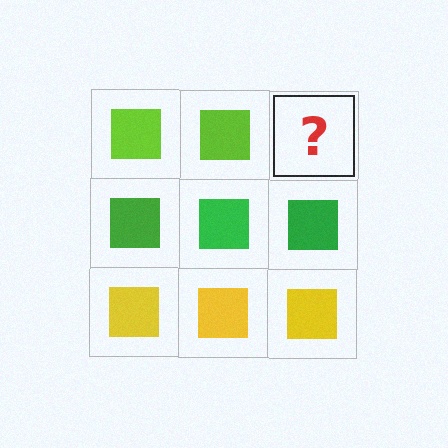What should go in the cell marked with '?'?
The missing cell should contain a lime square.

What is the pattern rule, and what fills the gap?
The rule is that each row has a consistent color. The gap should be filled with a lime square.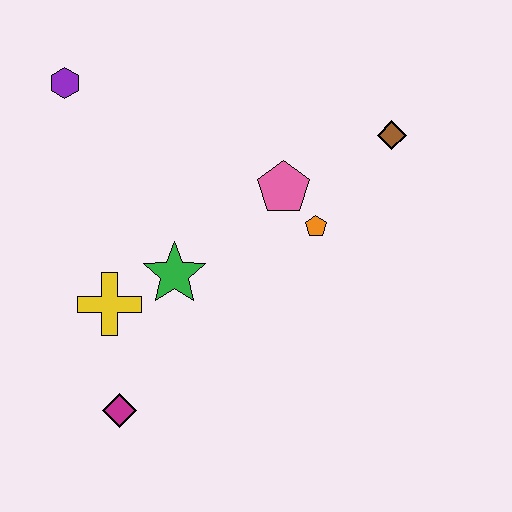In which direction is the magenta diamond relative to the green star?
The magenta diamond is below the green star.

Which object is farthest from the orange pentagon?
The purple hexagon is farthest from the orange pentagon.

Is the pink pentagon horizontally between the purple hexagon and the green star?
No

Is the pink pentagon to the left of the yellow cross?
No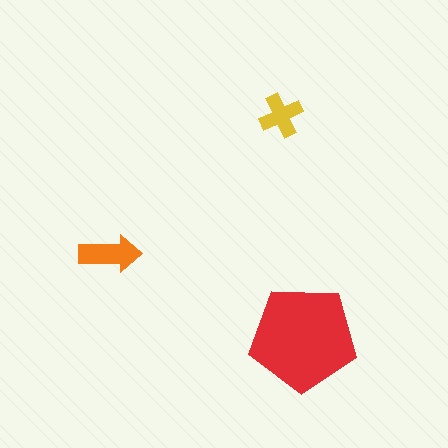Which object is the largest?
The red pentagon.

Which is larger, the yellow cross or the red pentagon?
The red pentagon.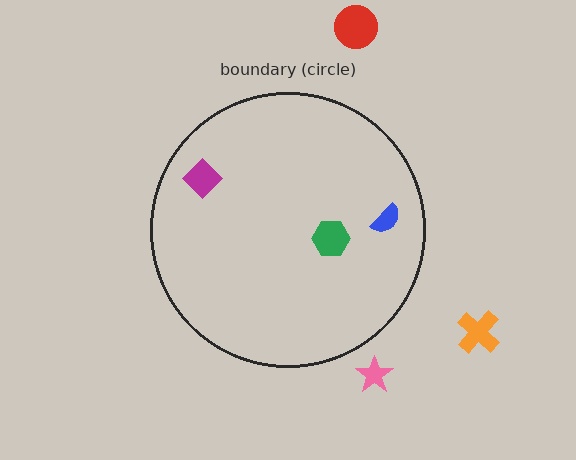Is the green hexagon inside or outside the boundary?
Inside.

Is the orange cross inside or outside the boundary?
Outside.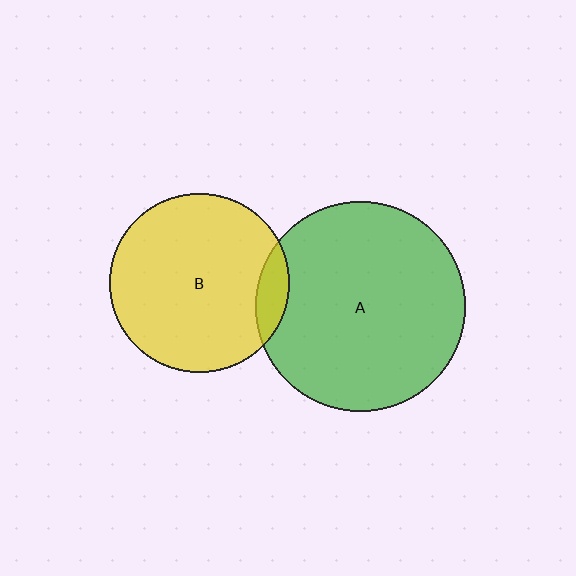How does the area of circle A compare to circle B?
Approximately 1.4 times.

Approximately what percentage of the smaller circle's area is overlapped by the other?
Approximately 10%.